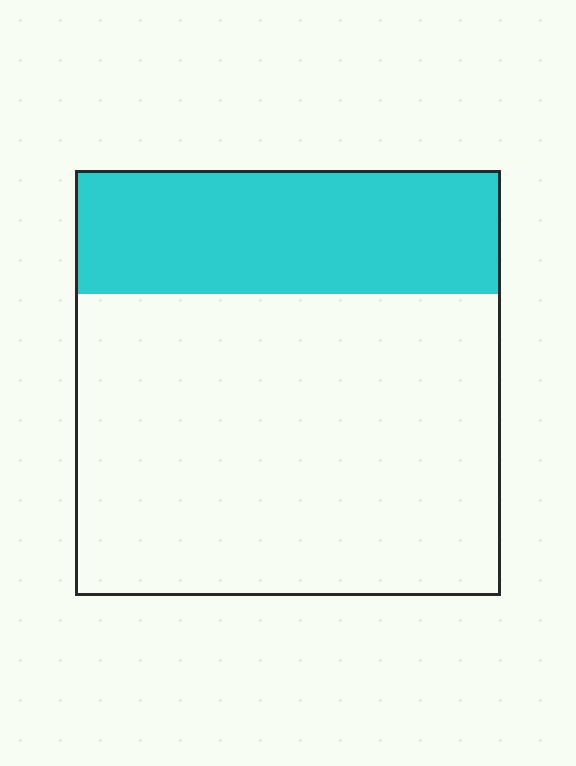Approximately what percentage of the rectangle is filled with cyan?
Approximately 30%.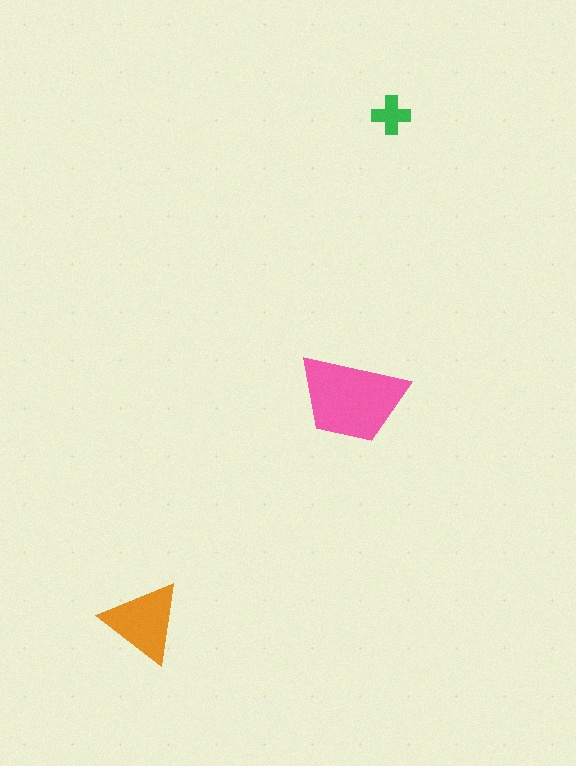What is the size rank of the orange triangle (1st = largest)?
2nd.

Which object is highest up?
The green cross is topmost.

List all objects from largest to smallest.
The pink trapezoid, the orange triangle, the green cross.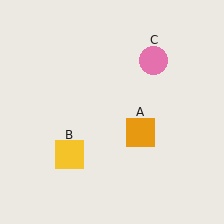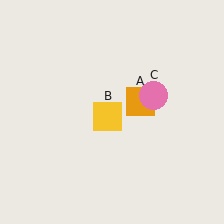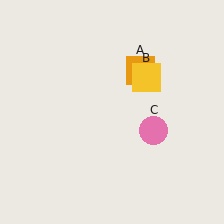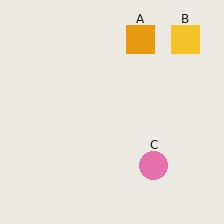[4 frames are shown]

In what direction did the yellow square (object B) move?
The yellow square (object B) moved up and to the right.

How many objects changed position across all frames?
3 objects changed position: orange square (object A), yellow square (object B), pink circle (object C).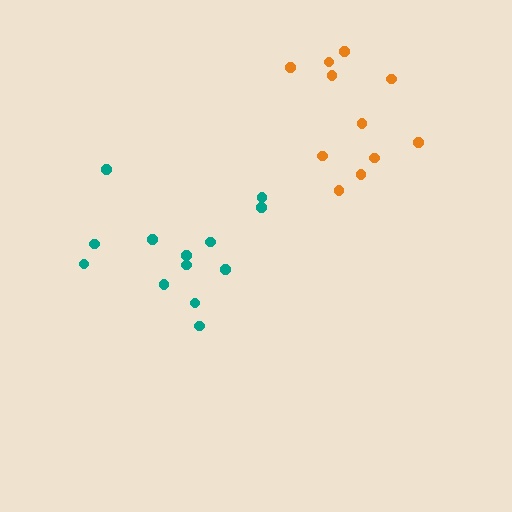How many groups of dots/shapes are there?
There are 2 groups.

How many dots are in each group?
Group 1: 11 dots, Group 2: 13 dots (24 total).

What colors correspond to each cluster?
The clusters are colored: orange, teal.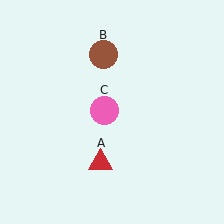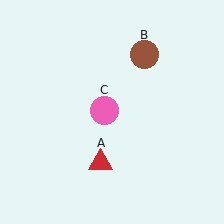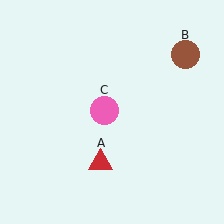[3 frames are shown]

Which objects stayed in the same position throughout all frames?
Red triangle (object A) and pink circle (object C) remained stationary.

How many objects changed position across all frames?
1 object changed position: brown circle (object B).